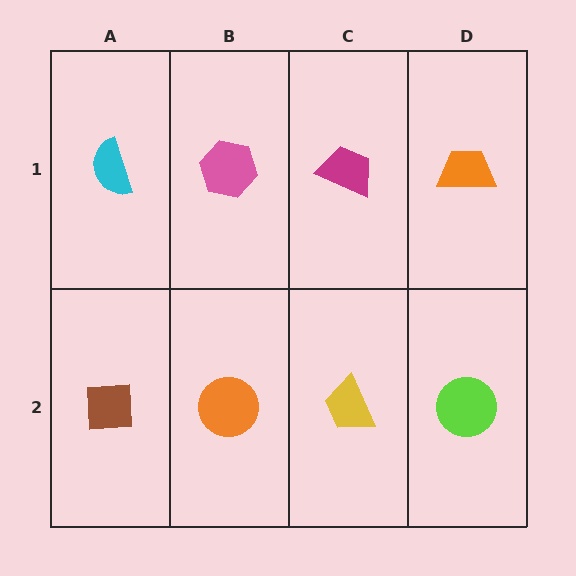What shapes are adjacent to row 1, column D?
A lime circle (row 2, column D), a magenta trapezoid (row 1, column C).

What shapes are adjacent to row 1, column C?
A yellow trapezoid (row 2, column C), a pink hexagon (row 1, column B), an orange trapezoid (row 1, column D).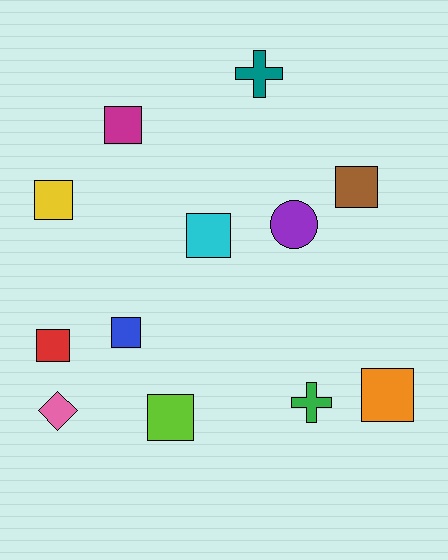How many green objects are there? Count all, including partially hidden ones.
There is 1 green object.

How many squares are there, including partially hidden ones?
There are 8 squares.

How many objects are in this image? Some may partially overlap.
There are 12 objects.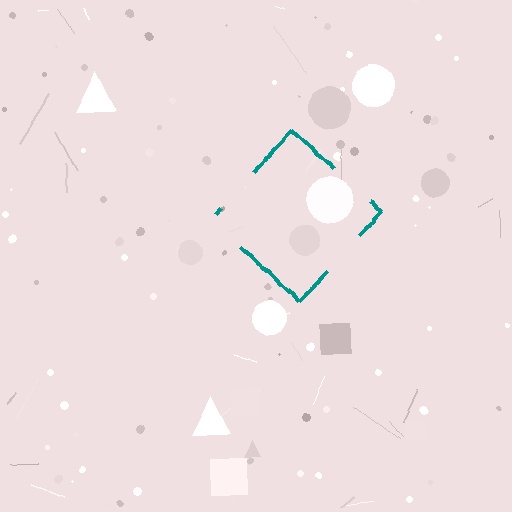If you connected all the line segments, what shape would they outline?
They would outline a diamond.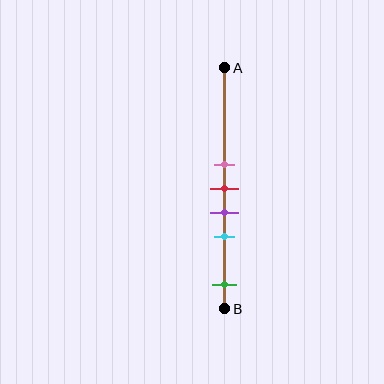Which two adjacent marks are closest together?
The pink and red marks are the closest adjacent pair.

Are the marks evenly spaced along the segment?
No, the marks are not evenly spaced.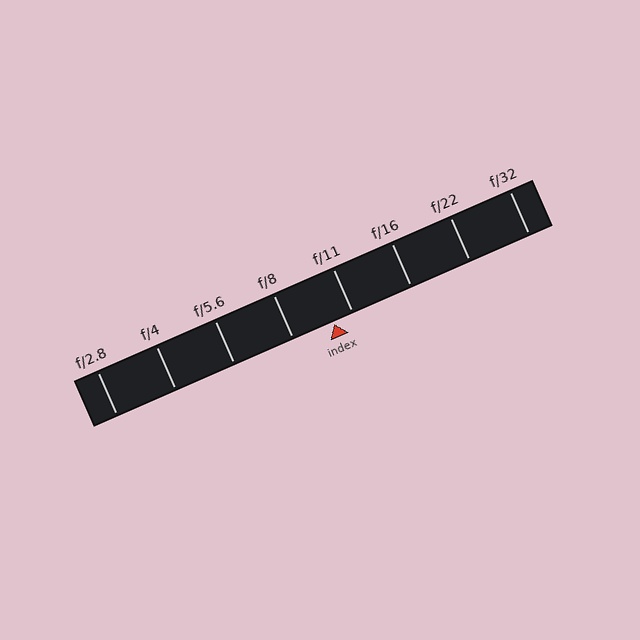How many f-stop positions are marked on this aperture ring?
There are 8 f-stop positions marked.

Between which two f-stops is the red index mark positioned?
The index mark is between f/8 and f/11.